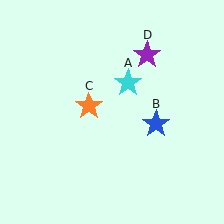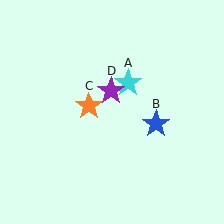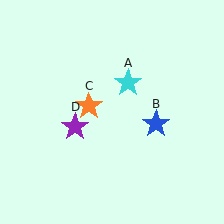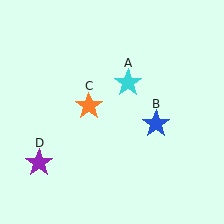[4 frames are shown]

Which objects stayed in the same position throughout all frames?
Cyan star (object A) and blue star (object B) and orange star (object C) remained stationary.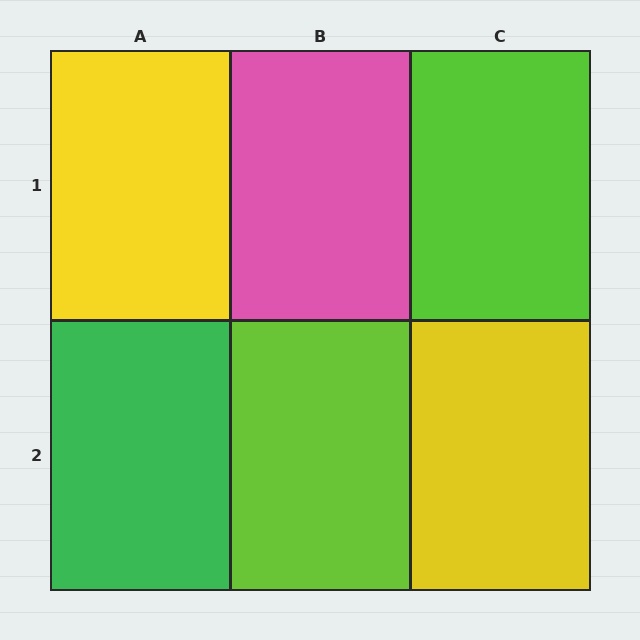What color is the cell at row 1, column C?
Lime.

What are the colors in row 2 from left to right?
Green, lime, yellow.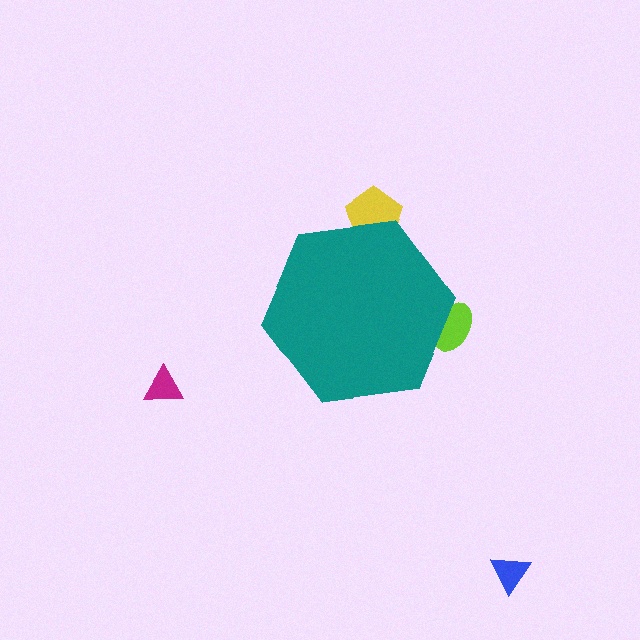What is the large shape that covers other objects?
A teal hexagon.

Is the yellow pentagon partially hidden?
Yes, the yellow pentagon is partially hidden behind the teal hexagon.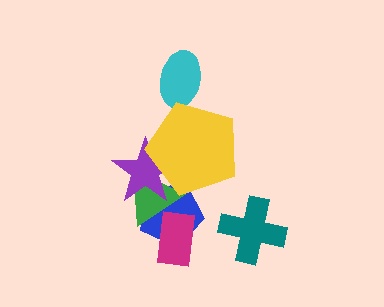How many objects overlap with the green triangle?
4 objects overlap with the green triangle.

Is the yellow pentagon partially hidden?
No, no other shape covers it.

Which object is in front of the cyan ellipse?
The yellow pentagon is in front of the cyan ellipse.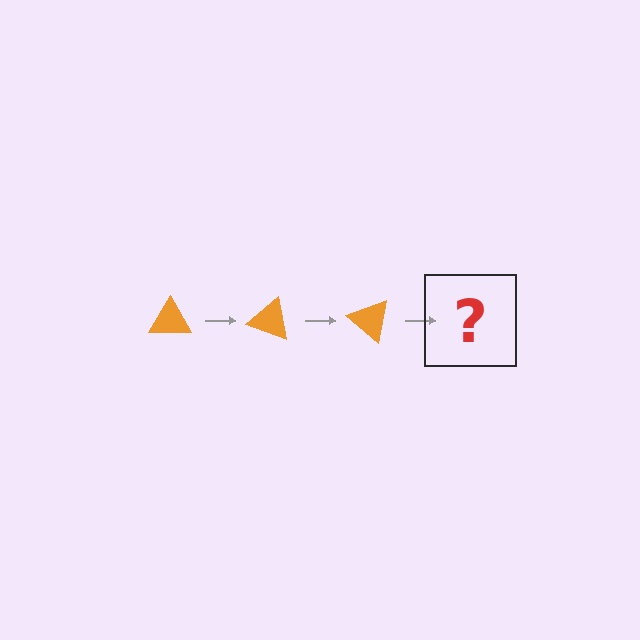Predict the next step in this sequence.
The next step is an orange triangle rotated 60 degrees.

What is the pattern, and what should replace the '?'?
The pattern is that the triangle rotates 20 degrees each step. The '?' should be an orange triangle rotated 60 degrees.